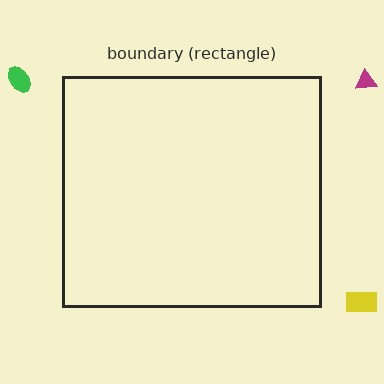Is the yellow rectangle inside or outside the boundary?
Outside.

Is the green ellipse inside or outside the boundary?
Outside.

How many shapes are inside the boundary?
0 inside, 3 outside.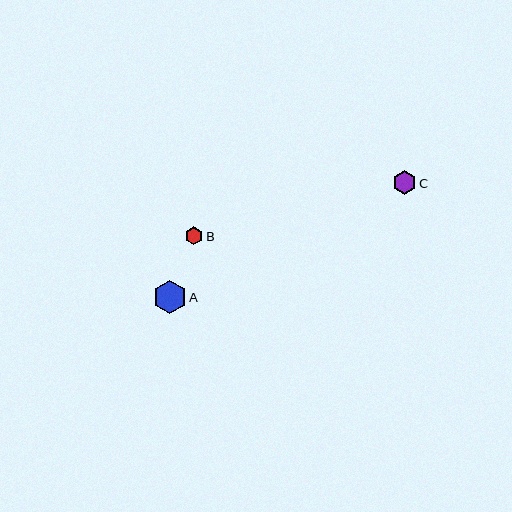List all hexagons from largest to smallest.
From largest to smallest: A, C, B.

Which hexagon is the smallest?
Hexagon B is the smallest with a size of approximately 17 pixels.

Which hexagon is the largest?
Hexagon A is the largest with a size of approximately 33 pixels.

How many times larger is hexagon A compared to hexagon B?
Hexagon A is approximately 1.9 times the size of hexagon B.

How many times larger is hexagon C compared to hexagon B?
Hexagon C is approximately 1.4 times the size of hexagon B.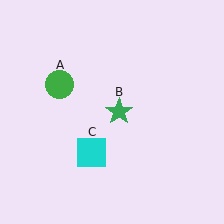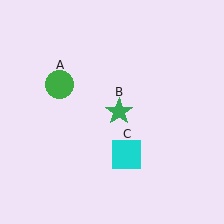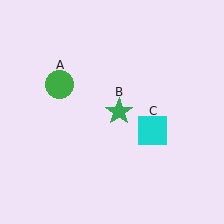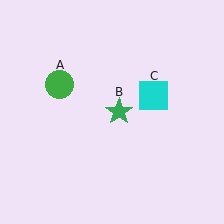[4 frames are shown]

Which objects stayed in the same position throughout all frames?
Green circle (object A) and green star (object B) remained stationary.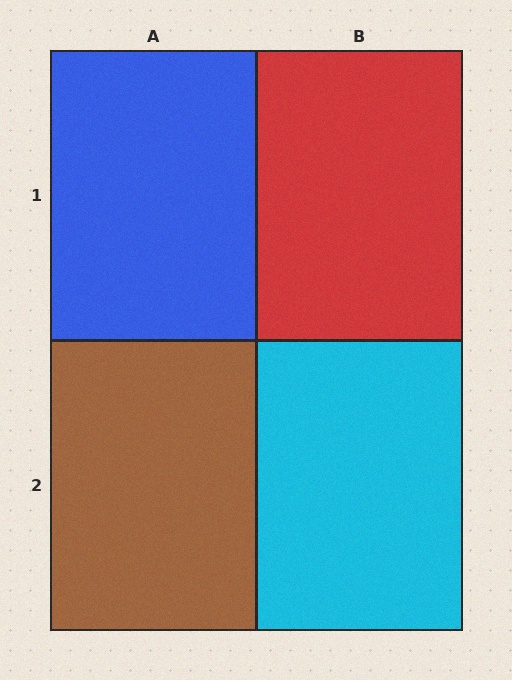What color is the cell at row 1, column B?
Red.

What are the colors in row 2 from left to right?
Brown, cyan.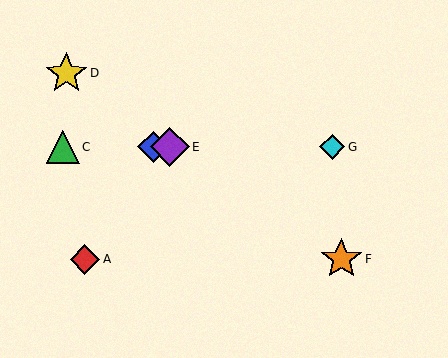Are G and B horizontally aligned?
Yes, both are at y≈147.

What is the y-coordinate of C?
Object C is at y≈147.